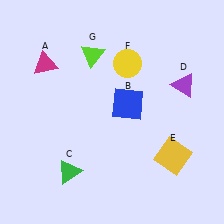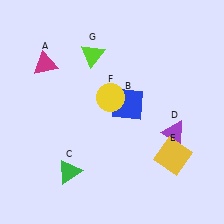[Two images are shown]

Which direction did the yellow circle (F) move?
The yellow circle (F) moved down.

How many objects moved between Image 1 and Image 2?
2 objects moved between the two images.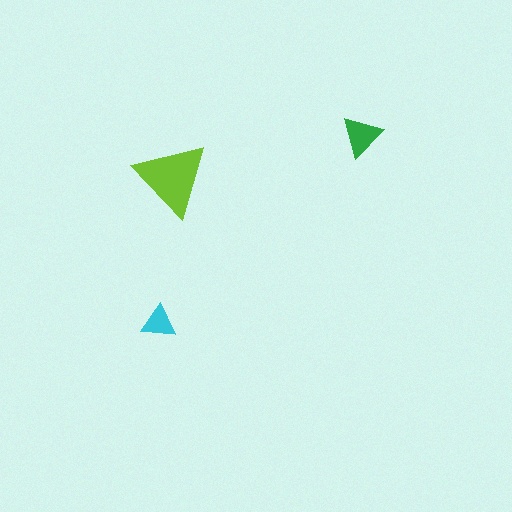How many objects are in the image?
There are 3 objects in the image.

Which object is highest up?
The green triangle is topmost.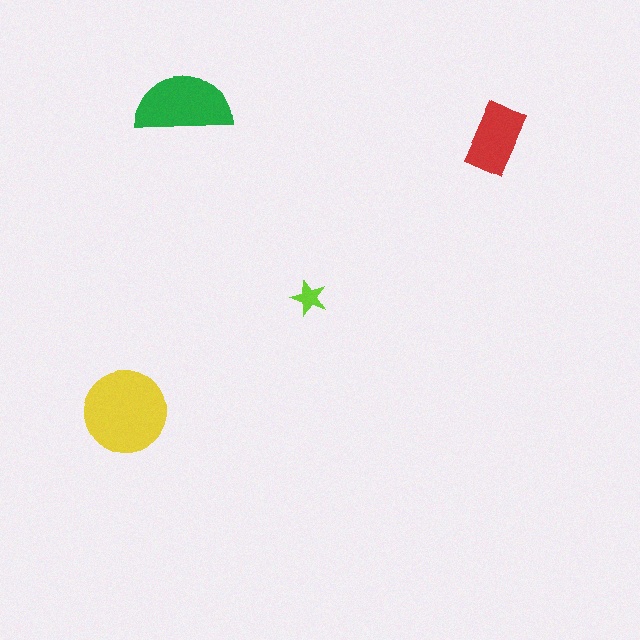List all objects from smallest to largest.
The lime star, the red rectangle, the green semicircle, the yellow circle.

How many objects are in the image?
There are 4 objects in the image.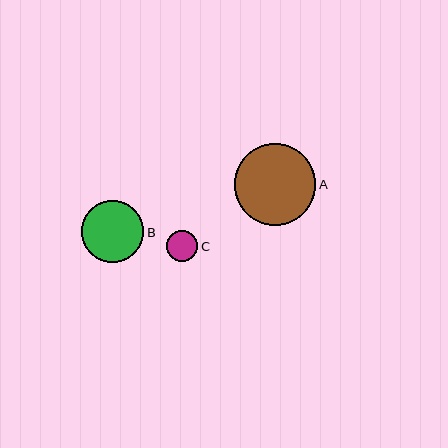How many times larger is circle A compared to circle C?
Circle A is approximately 2.6 times the size of circle C.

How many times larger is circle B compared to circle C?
Circle B is approximately 2.0 times the size of circle C.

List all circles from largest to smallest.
From largest to smallest: A, B, C.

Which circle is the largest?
Circle A is the largest with a size of approximately 81 pixels.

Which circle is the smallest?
Circle C is the smallest with a size of approximately 31 pixels.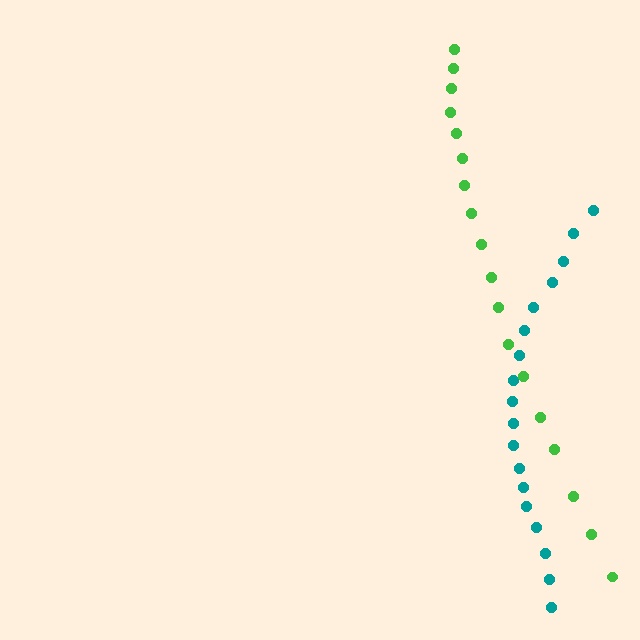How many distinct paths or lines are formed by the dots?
There are 2 distinct paths.